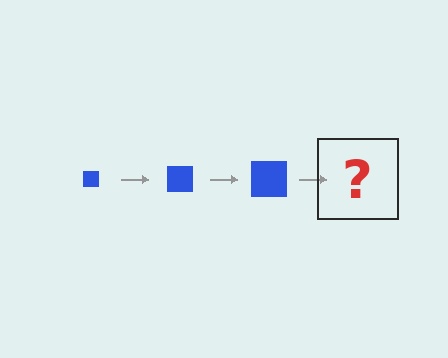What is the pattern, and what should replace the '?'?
The pattern is that the square gets progressively larger each step. The '?' should be a blue square, larger than the previous one.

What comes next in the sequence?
The next element should be a blue square, larger than the previous one.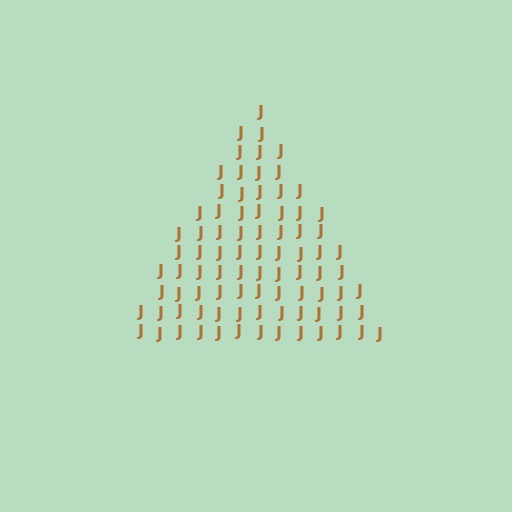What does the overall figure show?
The overall figure shows a triangle.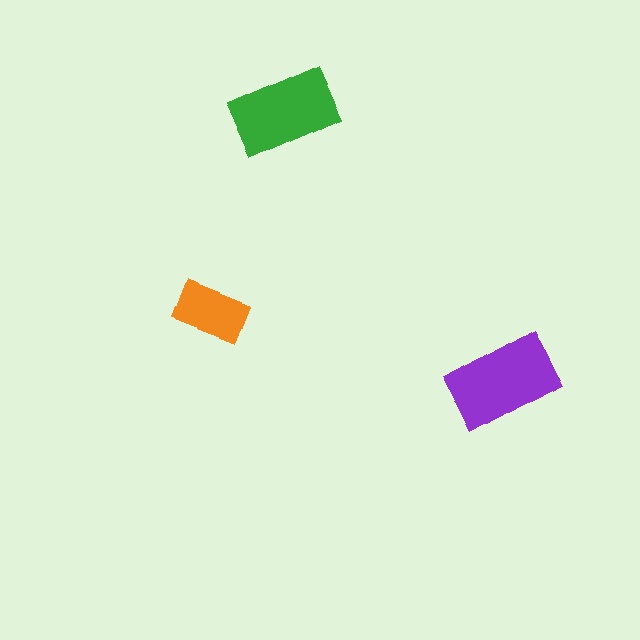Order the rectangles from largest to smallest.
the purple one, the green one, the orange one.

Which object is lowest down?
The purple rectangle is bottommost.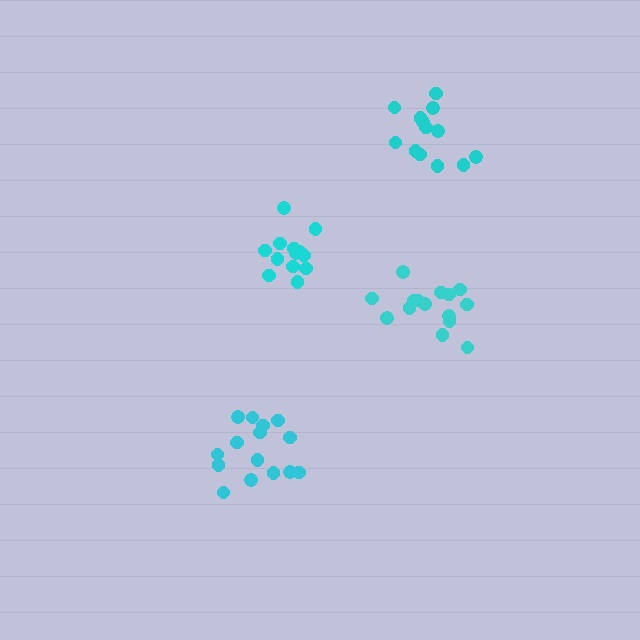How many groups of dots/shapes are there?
There are 4 groups.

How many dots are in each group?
Group 1: 15 dots, Group 2: 13 dots, Group 3: 15 dots, Group 4: 13 dots (56 total).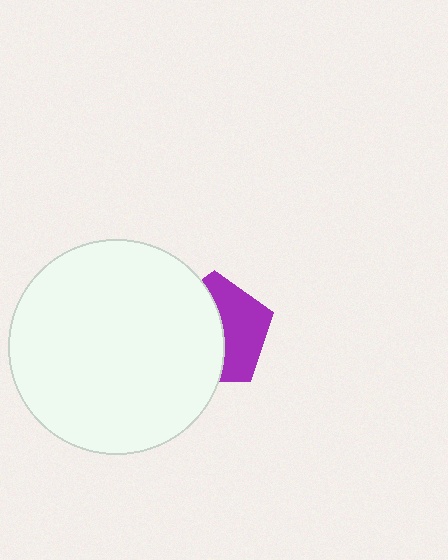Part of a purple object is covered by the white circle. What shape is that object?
It is a pentagon.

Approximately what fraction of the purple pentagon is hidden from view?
Roughly 54% of the purple pentagon is hidden behind the white circle.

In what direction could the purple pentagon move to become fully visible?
The purple pentagon could move right. That would shift it out from behind the white circle entirely.